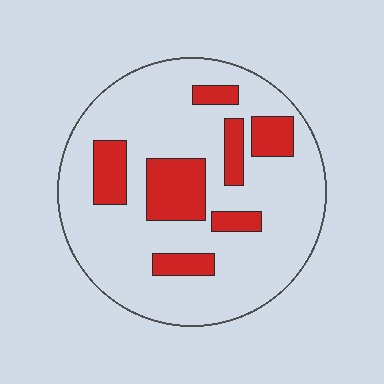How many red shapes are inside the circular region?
7.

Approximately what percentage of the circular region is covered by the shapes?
Approximately 20%.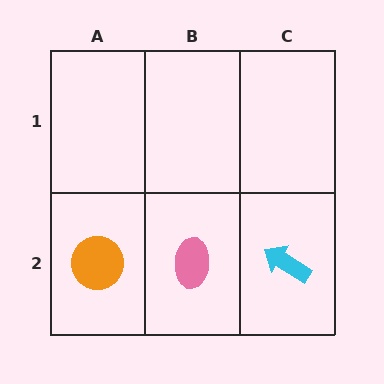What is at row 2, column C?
A cyan arrow.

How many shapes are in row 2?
3 shapes.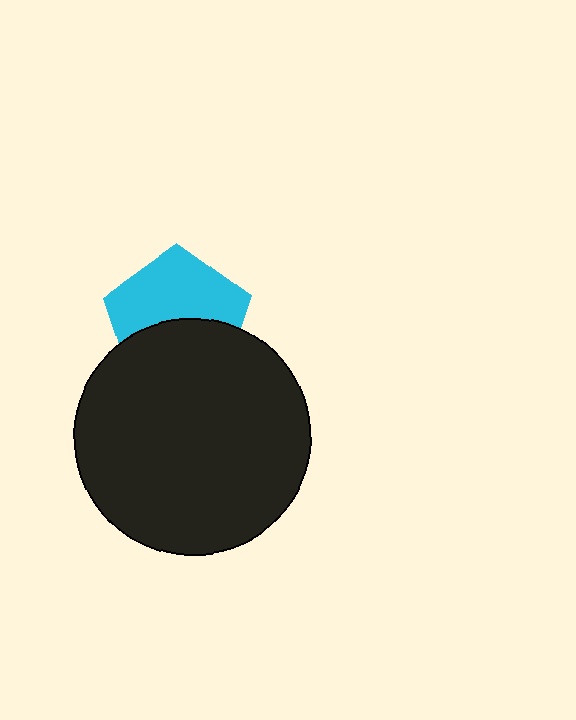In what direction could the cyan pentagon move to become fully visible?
The cyan pentagon could move up. That would shift it out from behind the black circle entirely.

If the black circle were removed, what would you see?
You would see the complete cyan pentagon.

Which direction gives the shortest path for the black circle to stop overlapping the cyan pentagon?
Moving down gives the shortest separation.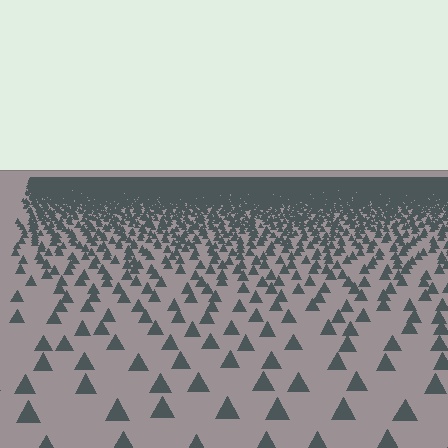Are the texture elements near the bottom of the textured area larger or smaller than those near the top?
Larger. Near the bottom, elements are closer to the viewer and appear at a bigger on-screen size.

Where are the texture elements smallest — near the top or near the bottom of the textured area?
Near the top.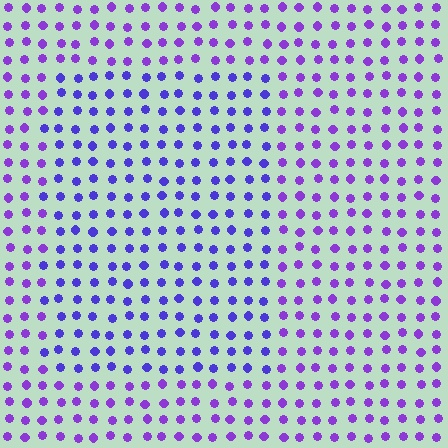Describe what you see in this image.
The image is filled with small purple elements in a uniform arrangement. A rectangle-shaped region is visible where the elements are tinted to a slightly different hue, forming a subtle color boundary.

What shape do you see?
I see a rectangle.